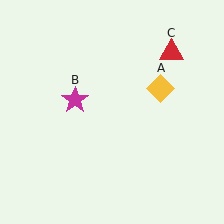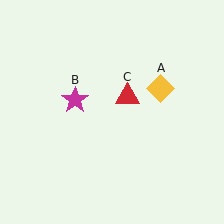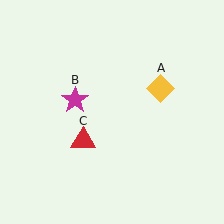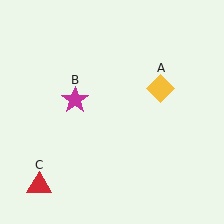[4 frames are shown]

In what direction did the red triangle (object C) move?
The red triangle (object C) moved down and to the left.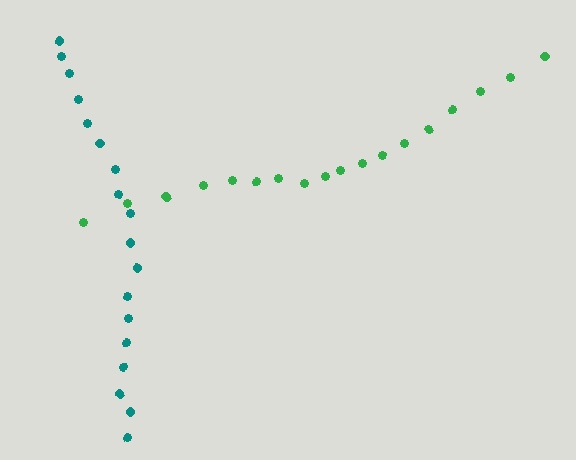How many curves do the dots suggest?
There are 2 distinct paths.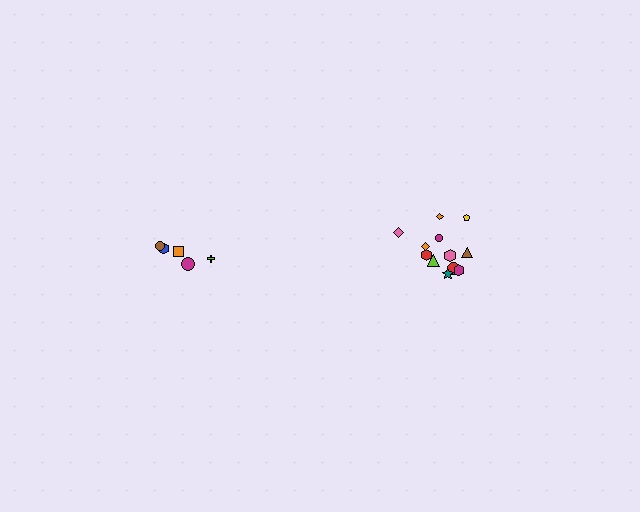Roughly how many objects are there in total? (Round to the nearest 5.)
Roughly 15 objects in total.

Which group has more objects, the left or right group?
The right group.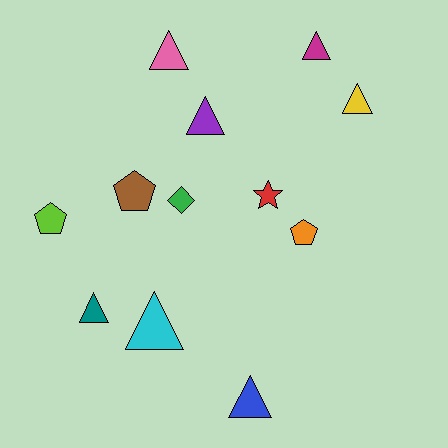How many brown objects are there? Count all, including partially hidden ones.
There is 1 brown object.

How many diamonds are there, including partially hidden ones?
There is 1 diamond.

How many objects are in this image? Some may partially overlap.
There are 12 objects.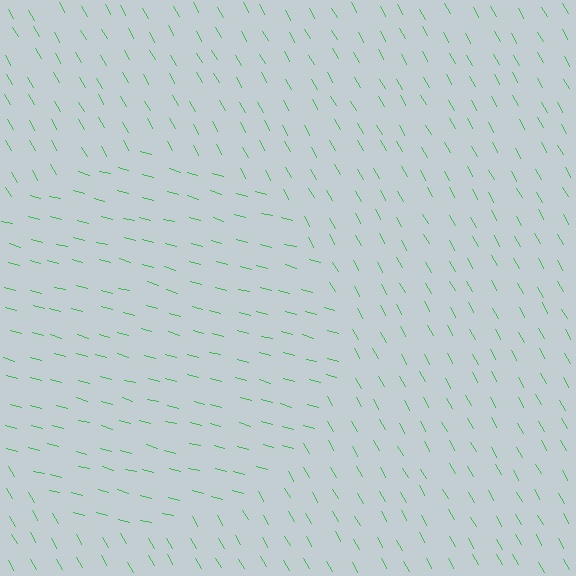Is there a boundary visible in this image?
Yes, there is a texture boundary formed by a change in line orientation.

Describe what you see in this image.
The image is filled with small green line segments. A circle region in the image has lines oriented differently from the surrounding lines, creating a visible texture boundary.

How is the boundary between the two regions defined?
The boundary is defined purely by a change in line orientation (approximately 45 degrees difference). All lines are the same color and thickness.